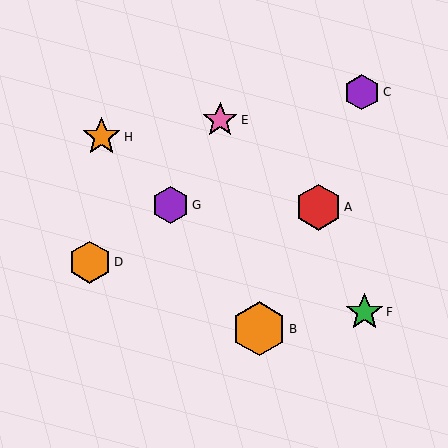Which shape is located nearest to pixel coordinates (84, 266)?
The orange hexagon (labeled D) at (90, 262) is nearest to that location.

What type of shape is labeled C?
Shape C is a purple hexagon.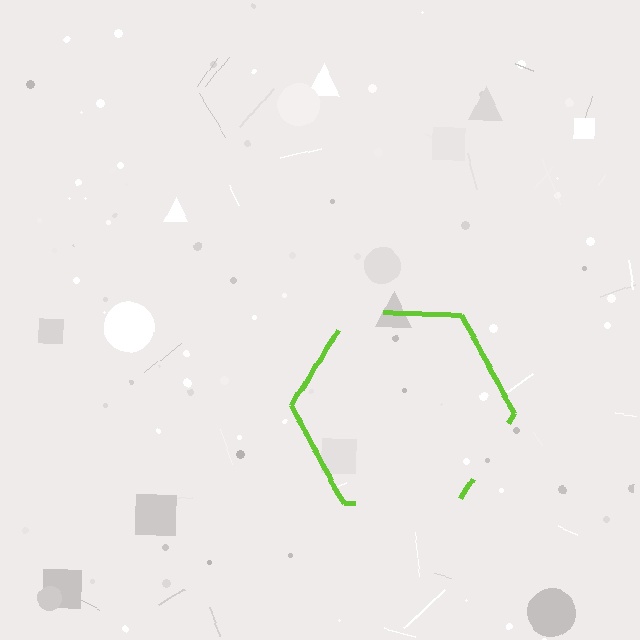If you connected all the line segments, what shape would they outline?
They would outline a hexagon.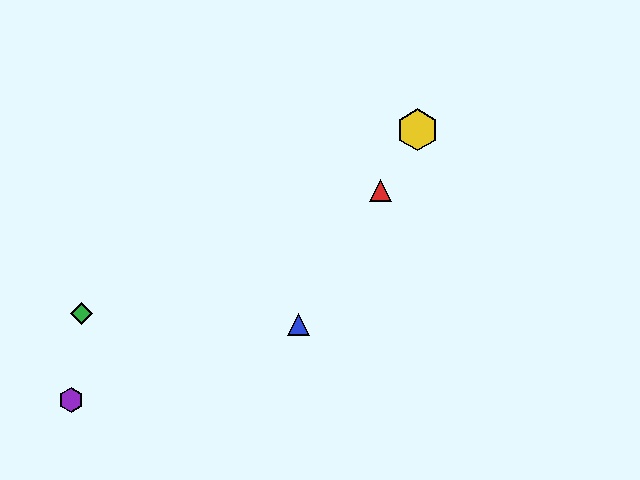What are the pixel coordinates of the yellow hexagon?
The yellow hexagon is at (417, 130).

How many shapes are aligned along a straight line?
3 shapes (the red triangle, the blue triangle, the yellow hexagon) are aligned along a straight line.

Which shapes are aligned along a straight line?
The red triangle, the blue triangle, the yellow hexagon are aligned along a straight line.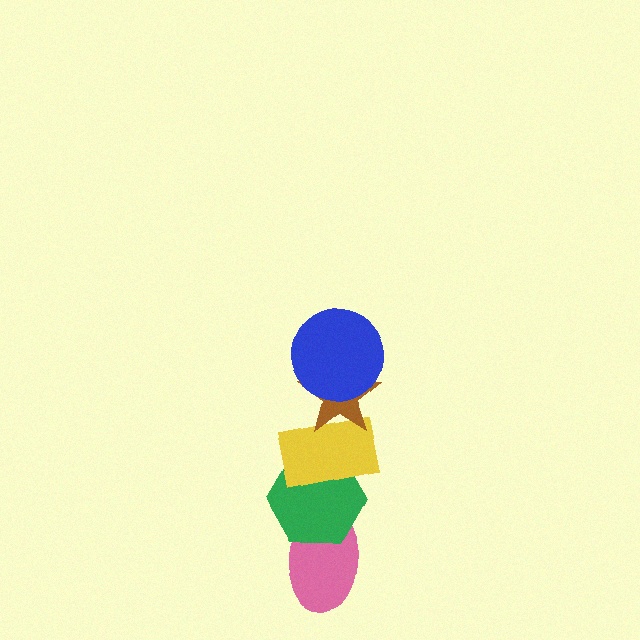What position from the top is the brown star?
The brown star is 2nd from the top.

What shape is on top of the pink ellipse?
The green hexagon is on top of the pink ellipse.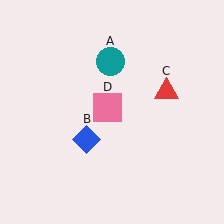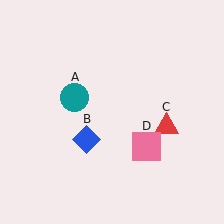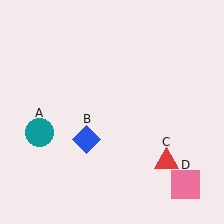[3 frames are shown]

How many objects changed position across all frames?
3 objects changed position: teal circle (object A), red triangle (object C), pink square (object D).